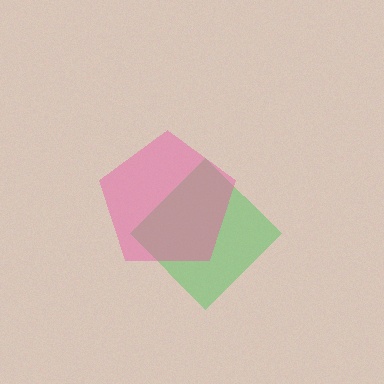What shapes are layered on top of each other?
The layered shapes are: a green diamond, a pink pentagon.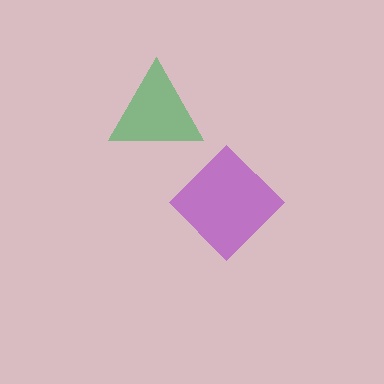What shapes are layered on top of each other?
The layered shapes are: a purple diamond, a green triangle.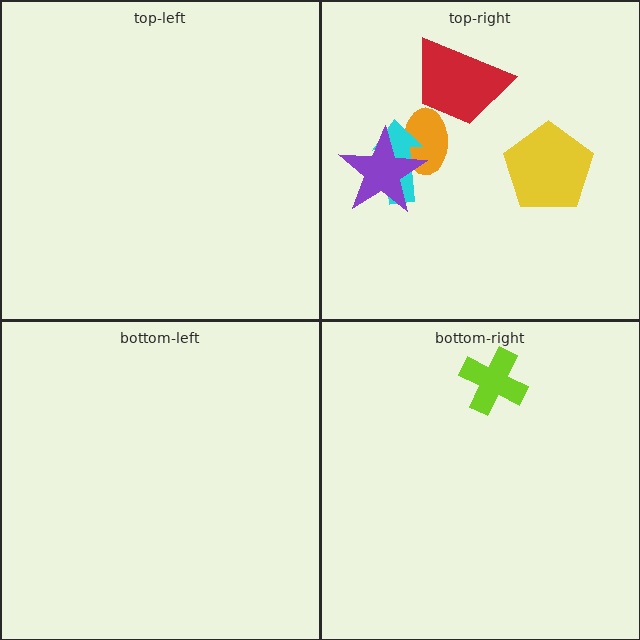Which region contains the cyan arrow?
The top-right region.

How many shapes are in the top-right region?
5.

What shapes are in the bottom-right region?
The lime cross.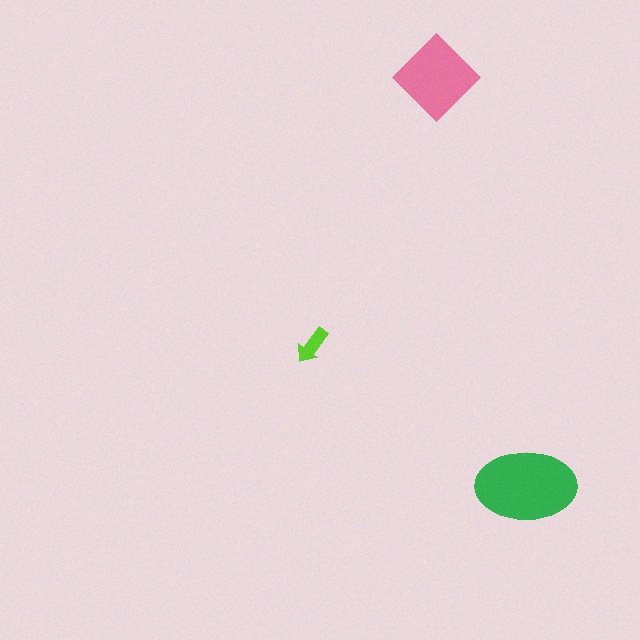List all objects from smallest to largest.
The lime arrow, the pink diamond, the green ellipse.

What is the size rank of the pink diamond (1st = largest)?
2nd.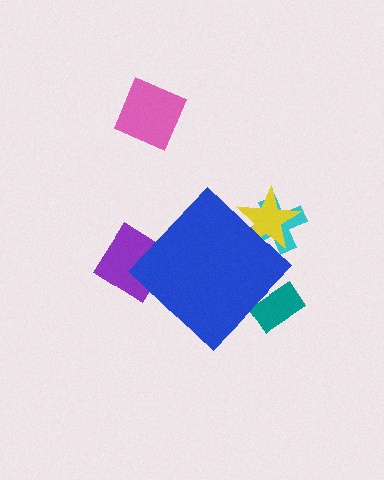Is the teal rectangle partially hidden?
Yes, the teal rectangle is partially hidden behind the blue diamond.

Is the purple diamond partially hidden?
Yes, the purple diamond is partially hidden behind the blue diamond.